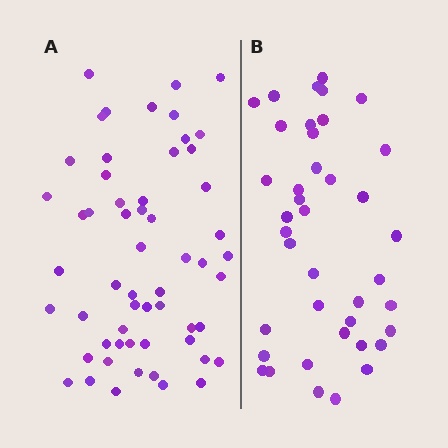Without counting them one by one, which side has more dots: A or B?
Region A (the left region) has more dots.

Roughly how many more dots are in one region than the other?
Region A has approximately 15 more dots than region B.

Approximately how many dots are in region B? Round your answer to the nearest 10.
About 40 dots.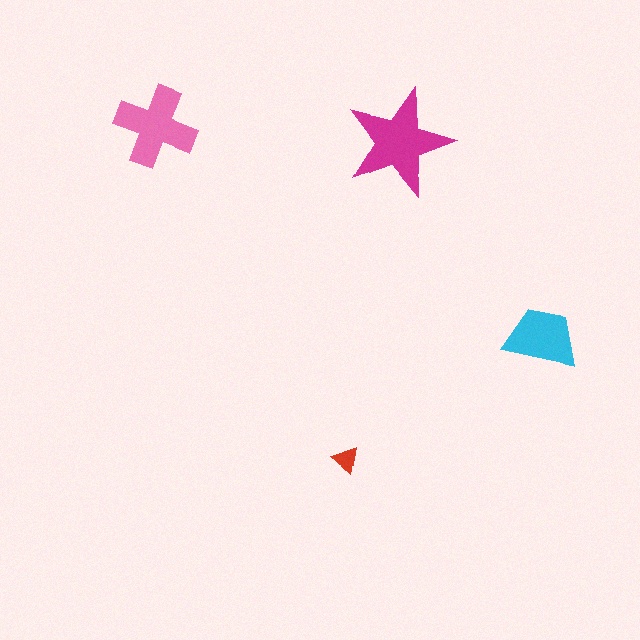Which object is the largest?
The magenta star.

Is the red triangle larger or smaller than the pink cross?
Smaller.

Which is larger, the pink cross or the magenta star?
The magenta star.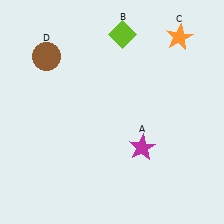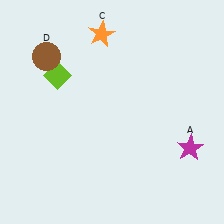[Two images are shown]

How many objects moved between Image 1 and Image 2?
3 objects moved between the two images.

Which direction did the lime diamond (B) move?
The lime diamond (B) moved left.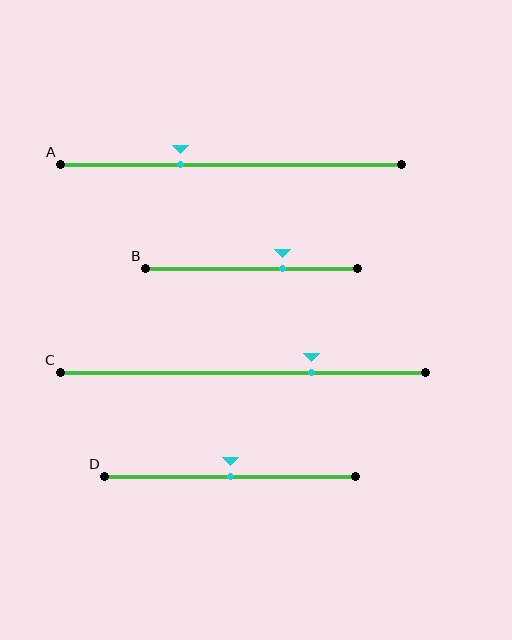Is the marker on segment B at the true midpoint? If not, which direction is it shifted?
No, the marker on segment B is shifted to the right by about 15% of the segment length.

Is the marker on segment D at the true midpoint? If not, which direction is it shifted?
Yes, the marker on segment D is at the true midpoint.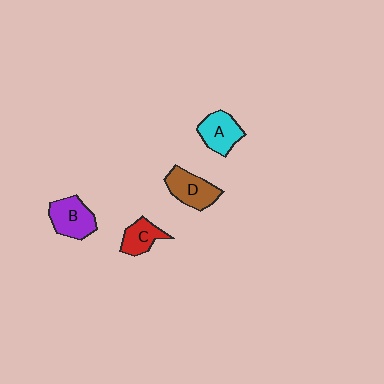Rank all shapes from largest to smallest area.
From largest to smallest: B (purple), D (brown), A (cyan), C (red).